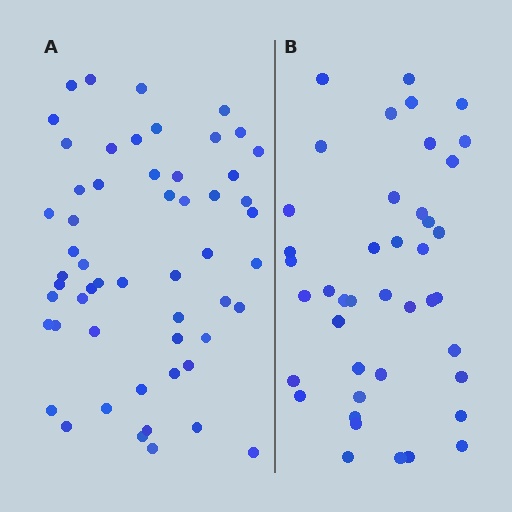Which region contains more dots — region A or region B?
Region A (the left region) has more dots.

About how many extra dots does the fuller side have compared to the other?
Region A has approximately 15 more dots than region B.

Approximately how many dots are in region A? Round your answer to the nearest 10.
About 60 dots. (The exact count is 55, which rounds to 60.)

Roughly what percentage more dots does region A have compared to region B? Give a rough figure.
About 30% more.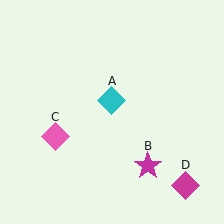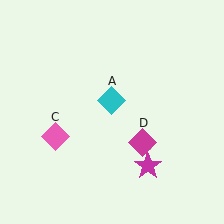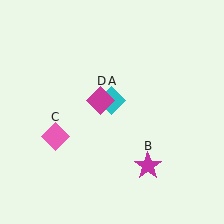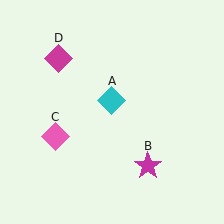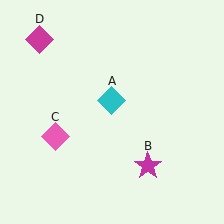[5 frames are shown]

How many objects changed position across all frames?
1 object changed position: magenta diamond (object D).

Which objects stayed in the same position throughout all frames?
Cyan diamond (object A) and magenta star (object B) and pink diamond (object C) remained stationary.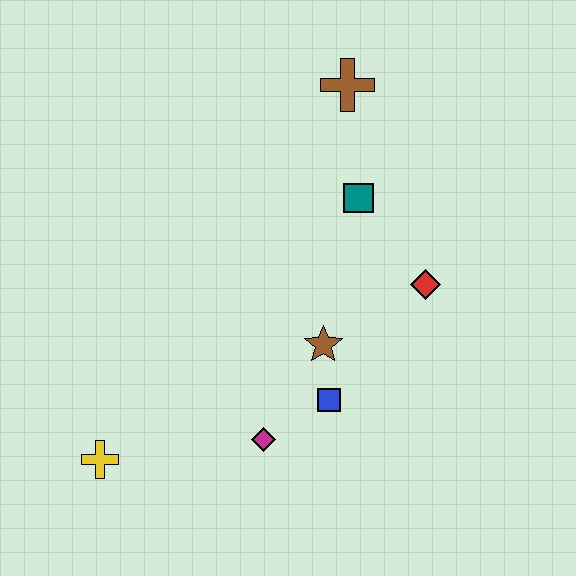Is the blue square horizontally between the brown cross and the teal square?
No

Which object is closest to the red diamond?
The teal square is closest to the red diamond.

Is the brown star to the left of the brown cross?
Yes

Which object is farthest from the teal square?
The yellow cross is farthest from the teal square.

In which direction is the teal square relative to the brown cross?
The teal square is below the brown cross.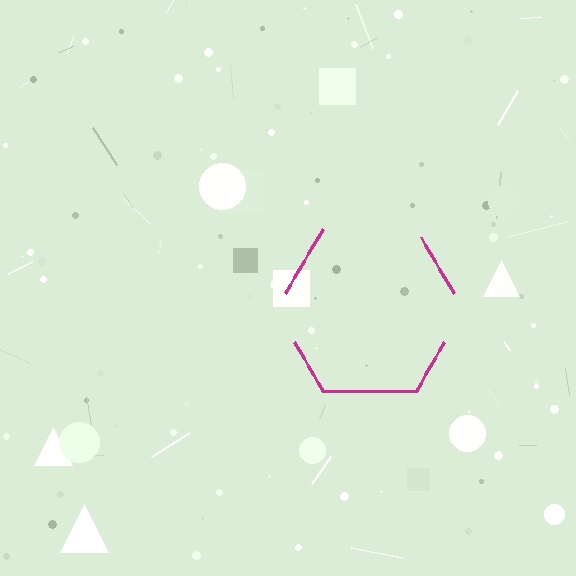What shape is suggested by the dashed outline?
The dashed outline suggests a hexagon.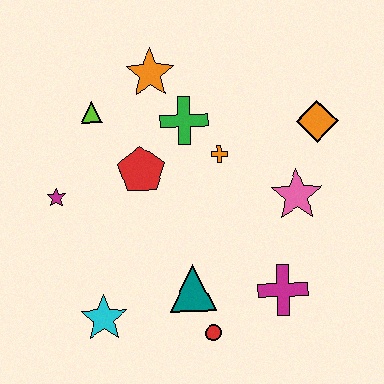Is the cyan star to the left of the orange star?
Yes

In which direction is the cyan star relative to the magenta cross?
The cyan star is to the left of the magenta cross.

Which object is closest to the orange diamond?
The pink star is closest to the orange diamond.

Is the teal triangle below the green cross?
Yes